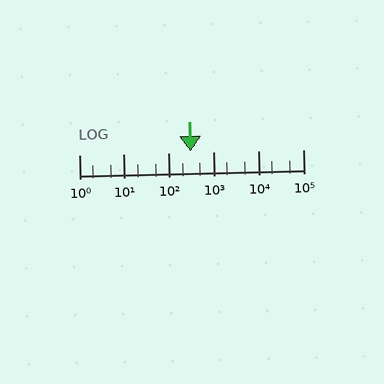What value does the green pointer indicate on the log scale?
The pointer indicates approximately 310.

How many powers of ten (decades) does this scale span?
The scale spans 5 decades, from 1 to 100000.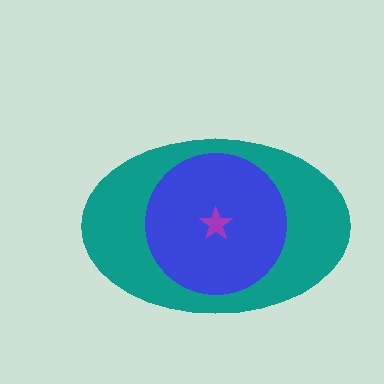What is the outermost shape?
The teal ellipse.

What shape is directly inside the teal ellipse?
The blue circle.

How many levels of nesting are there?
3.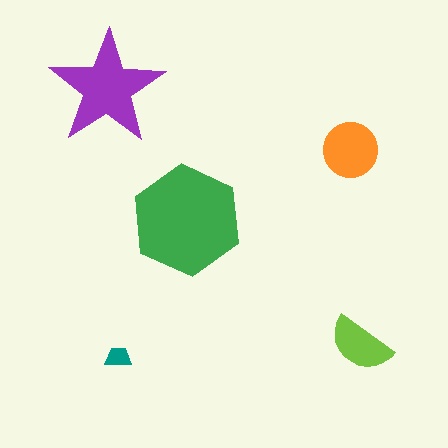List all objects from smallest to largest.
The teal trapezoid, the lime semicircle, the orange circle, the purple star, the green hexagon.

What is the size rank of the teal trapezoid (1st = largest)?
5th.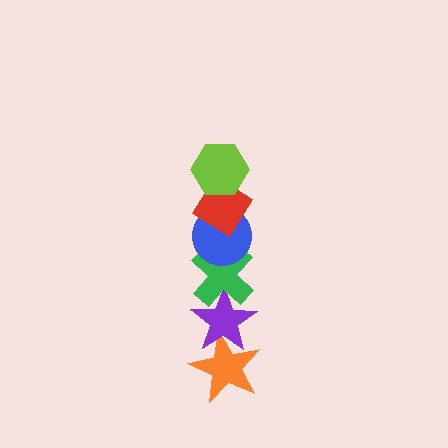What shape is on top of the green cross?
The blue circle is on top of the green cross.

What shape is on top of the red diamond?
The lime hexagon is on top of the red diamond.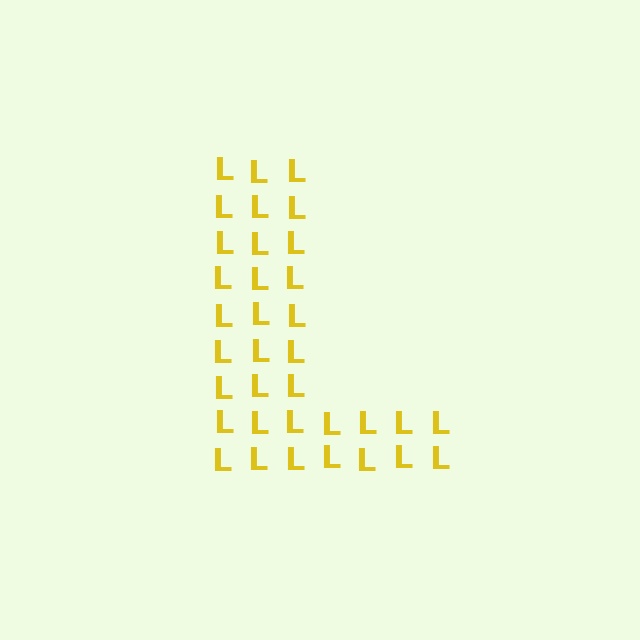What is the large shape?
The large shape is the letter L.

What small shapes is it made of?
It is made of small letter L's.